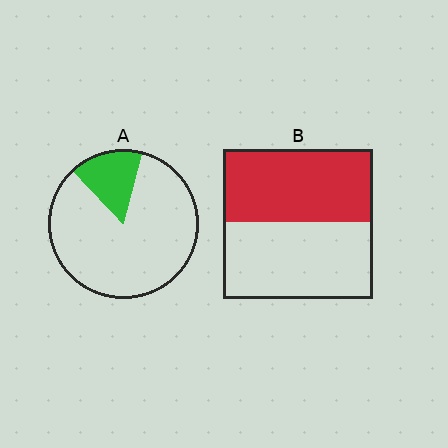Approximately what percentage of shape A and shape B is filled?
A is approximately 15% and B is approximately 50%.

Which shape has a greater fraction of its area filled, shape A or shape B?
Shape B.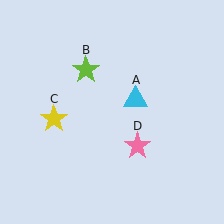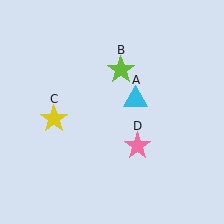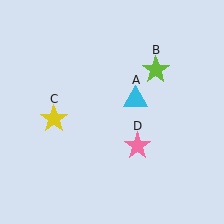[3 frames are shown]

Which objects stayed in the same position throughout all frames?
Cyan triangle (object A) and yellow star (object C) and pink star (object D) remained stationary.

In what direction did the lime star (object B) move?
The lime star (object B) moved right.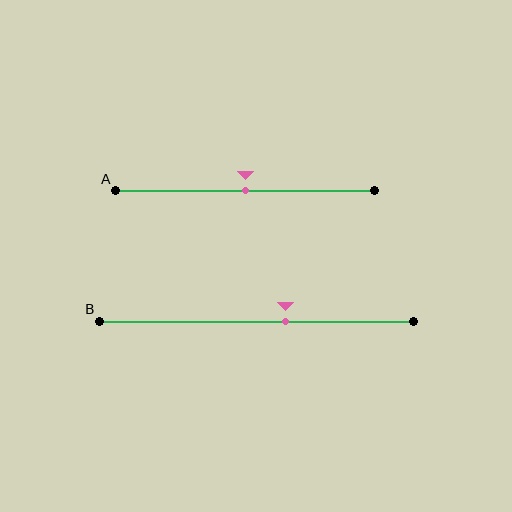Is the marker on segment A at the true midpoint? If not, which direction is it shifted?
Yes, the marker on segment A is at the true midpoint.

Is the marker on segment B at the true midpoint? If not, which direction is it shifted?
No, the marker on segment B is shifted to the right by about 9% of the segment length.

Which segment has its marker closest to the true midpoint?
Segment A has its marker closest to the true midpoint.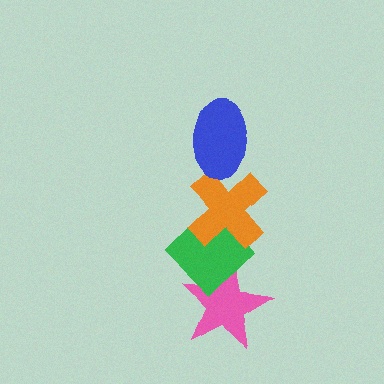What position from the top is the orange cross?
The orange cross is 2nd from the top.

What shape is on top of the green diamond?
The orange cross is on top of the green diamond.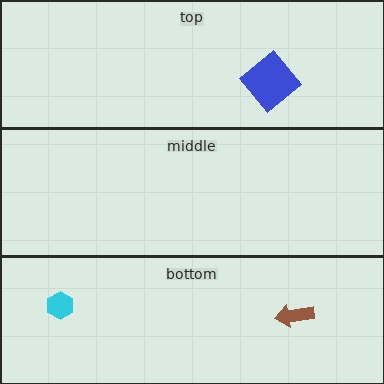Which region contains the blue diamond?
The top region.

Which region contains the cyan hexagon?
The bottom region.